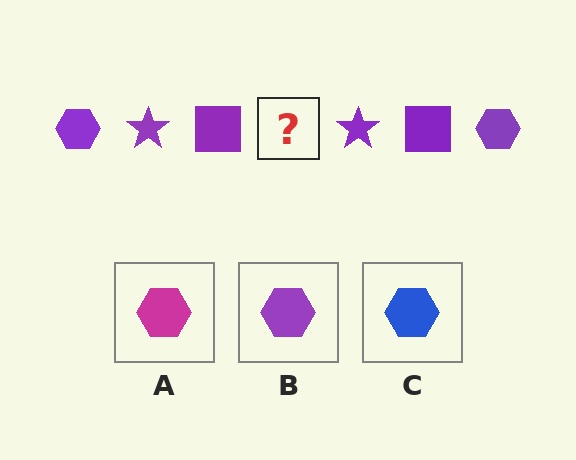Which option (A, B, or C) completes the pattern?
B.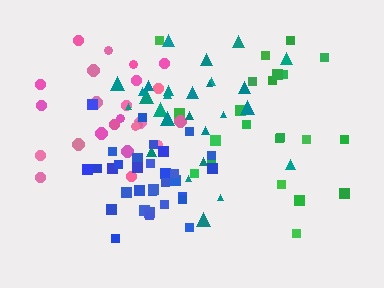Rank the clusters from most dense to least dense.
blue, pink, teal, green.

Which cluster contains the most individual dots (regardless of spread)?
Blue (32).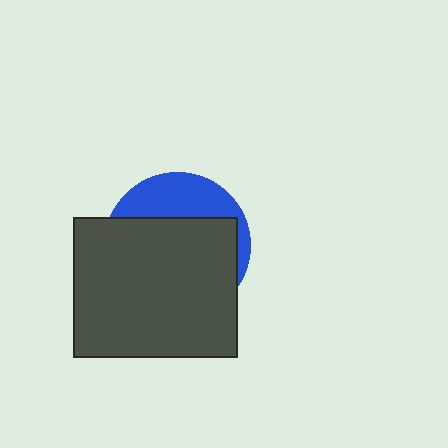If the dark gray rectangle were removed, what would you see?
You would see the complete blue circle.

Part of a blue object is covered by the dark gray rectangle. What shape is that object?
It is a circle.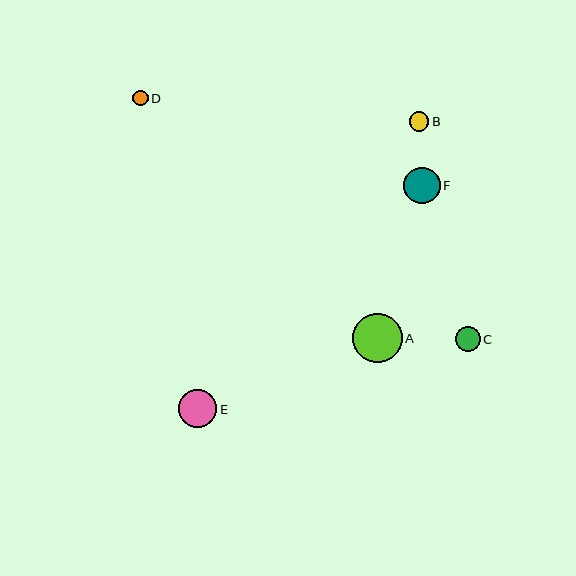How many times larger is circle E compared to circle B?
Circle E is approximately 1.9 times the size of circle B.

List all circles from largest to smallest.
From largest to smallest: A, E, F, C, B, D.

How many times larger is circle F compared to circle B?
Circle F is approximately 1.8 times the size of circle B.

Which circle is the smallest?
Circle D is the smallest with a size of approximately 16 pixels.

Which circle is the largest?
Circle A is the largest with a size of approximately 49 pixels.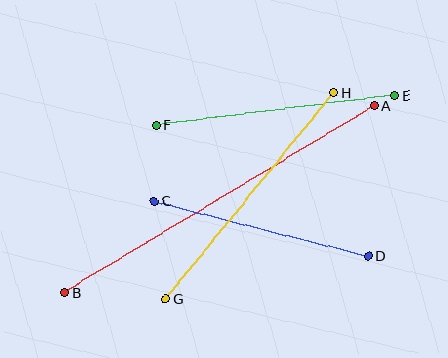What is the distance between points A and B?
The distance is approximately 362 pixels.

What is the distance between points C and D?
The distance is approximately 221 pixels.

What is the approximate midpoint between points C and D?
The midpoint is at approximately (261, 229) pixels.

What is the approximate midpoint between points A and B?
The midpoint is at approximately (219, 199) pixels.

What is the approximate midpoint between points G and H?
The midpoint is at approximately (250, 196) pixels.